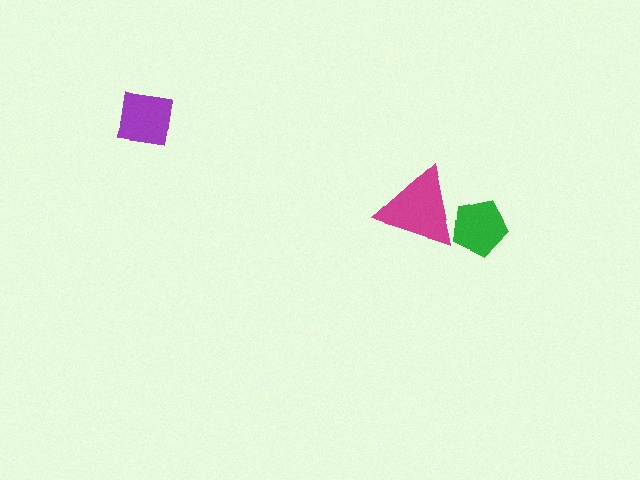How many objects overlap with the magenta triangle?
1 object overlaps with the magenta triangle.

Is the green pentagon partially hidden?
Yes, it is partially covered by another shape.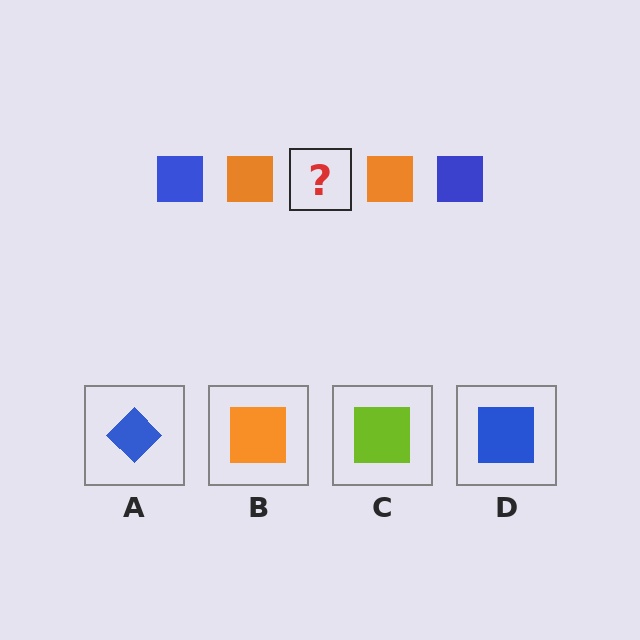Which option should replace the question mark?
Option D.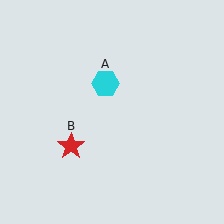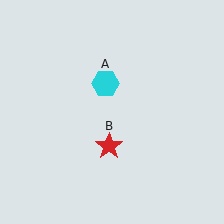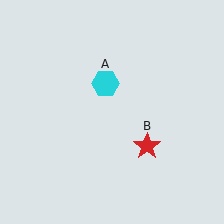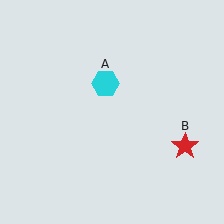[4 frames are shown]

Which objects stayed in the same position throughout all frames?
Cyan hexagon (object A) remained stationary.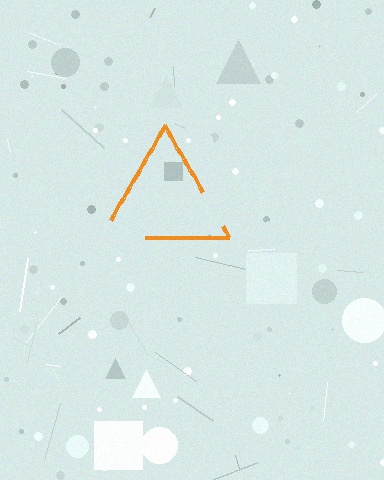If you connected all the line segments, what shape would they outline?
They would outline a triangle.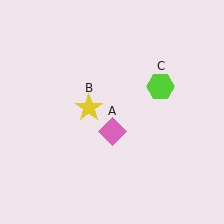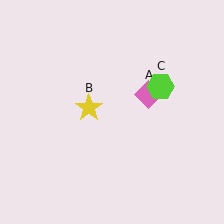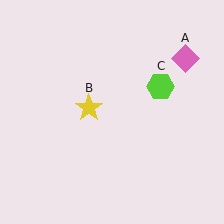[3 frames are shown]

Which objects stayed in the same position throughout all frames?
Yellow star (object B) and lime hexagon (object C) remained stationary.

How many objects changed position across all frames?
1 object changed position: pink diamond (object A).